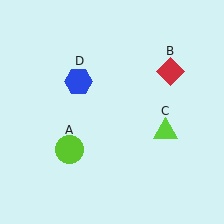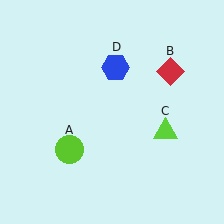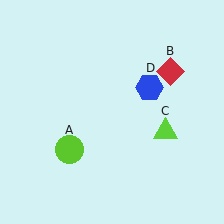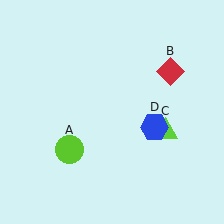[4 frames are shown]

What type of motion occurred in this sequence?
The blue hexagon (object D) rotated clockwise around the center of the scene.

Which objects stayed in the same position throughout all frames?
Lime circle (object A) and red diamond (object B) and lime triangle (object C) remained stationary.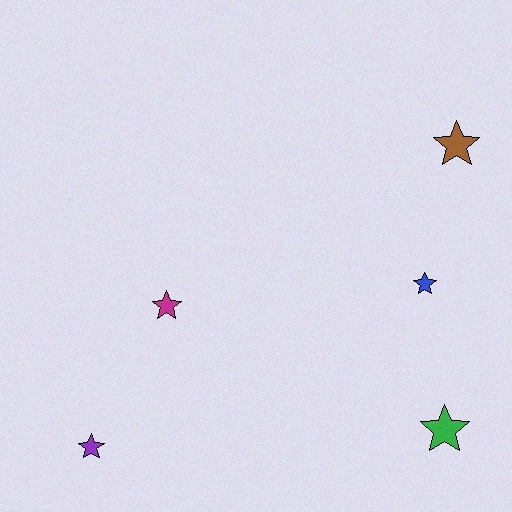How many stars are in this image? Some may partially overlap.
There are 5 stars.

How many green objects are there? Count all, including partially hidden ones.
There is 1 green object.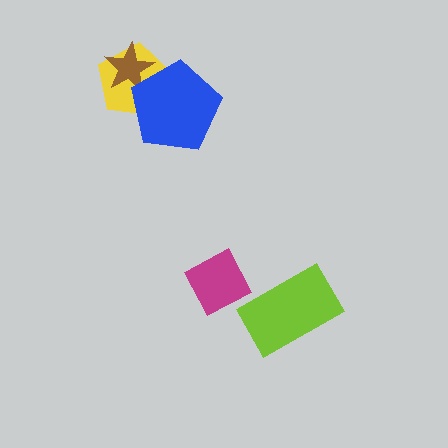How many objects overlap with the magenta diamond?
0 objects overlap with the magenta diamond.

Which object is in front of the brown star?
The blue pentagon is in front of the brown star.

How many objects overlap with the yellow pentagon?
2 objects overlap with the yellow pentagon.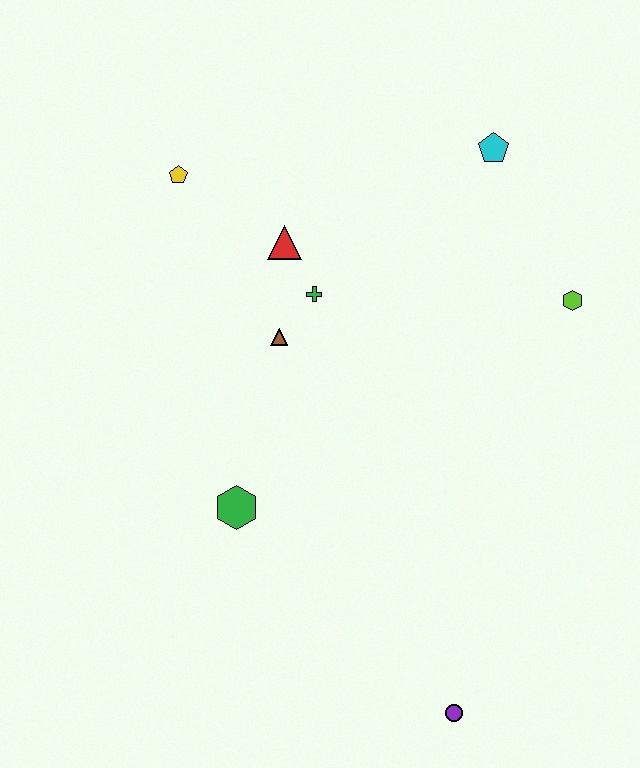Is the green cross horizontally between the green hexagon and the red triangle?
No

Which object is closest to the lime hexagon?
The cyan pentagon is closest to the lime hexagon.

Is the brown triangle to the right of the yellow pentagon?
Yes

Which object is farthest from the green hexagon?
The cyan pentagon is farthest from the green hexagon.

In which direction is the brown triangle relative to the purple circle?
The brown triangle is above the purple circle.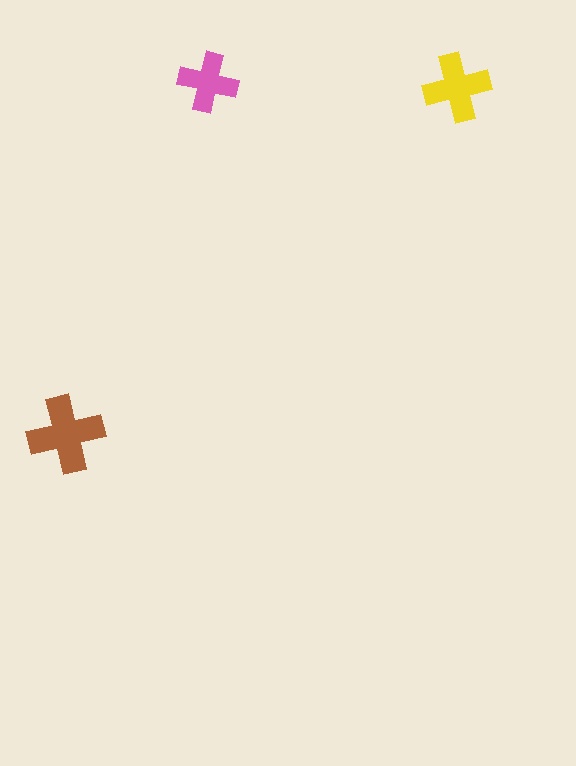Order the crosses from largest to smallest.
the brown one, the yellow one, the pink one.